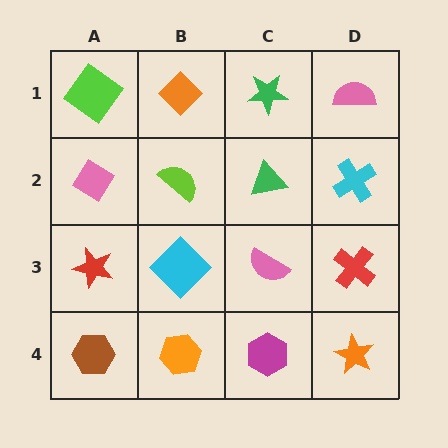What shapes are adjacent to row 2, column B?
An orange diamond (row 1, column B), a cyan diamond (row 3, column B), a pink diamond (row 2, column A), a green triangle (row 2, column C).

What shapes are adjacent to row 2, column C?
A green star (row 1, column C), a pink semicircle (row 3, column C), a lime semicircle (row 2, column B), a cyan cross (row 2, column D).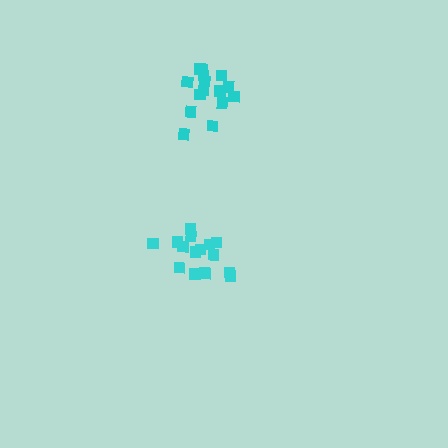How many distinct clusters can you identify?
There are 2 distinct clusters.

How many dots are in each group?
Group 1: 15 dots, Group 2: 15 dots (30 total).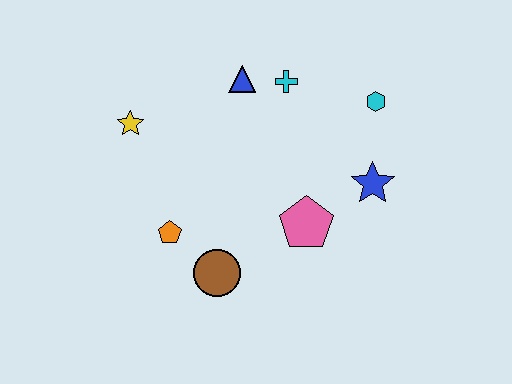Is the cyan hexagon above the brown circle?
Yes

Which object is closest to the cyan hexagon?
The blue star is closest to the cyan hexagon.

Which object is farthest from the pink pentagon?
The yellow star is farthest from the pink pentagon.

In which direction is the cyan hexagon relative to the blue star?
The cyan hexagon is above the blue star.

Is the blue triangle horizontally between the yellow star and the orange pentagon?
No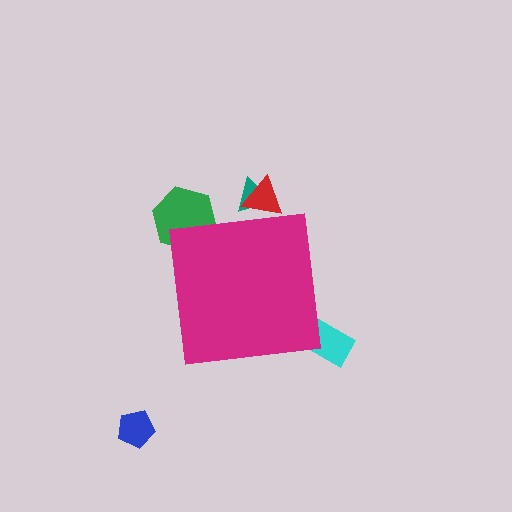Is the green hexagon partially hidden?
Yes, the green hexagon is partially hidden behind the magenta square.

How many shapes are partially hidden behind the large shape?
4 shapes are partially hidden.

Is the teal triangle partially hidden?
Yes, the teal triangle is partially hidden behind the magenta square.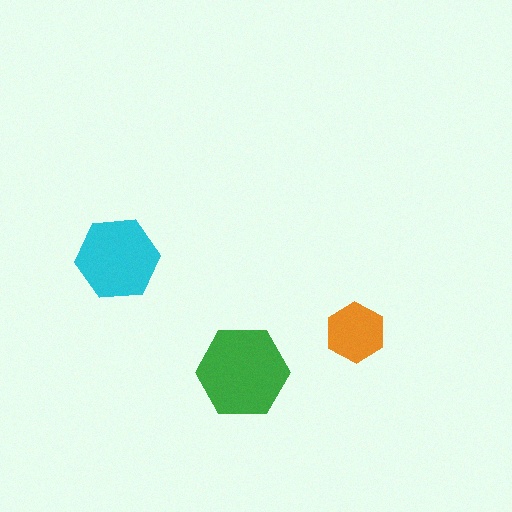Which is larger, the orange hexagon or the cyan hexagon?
The cyan one.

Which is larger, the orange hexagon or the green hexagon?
The green one.